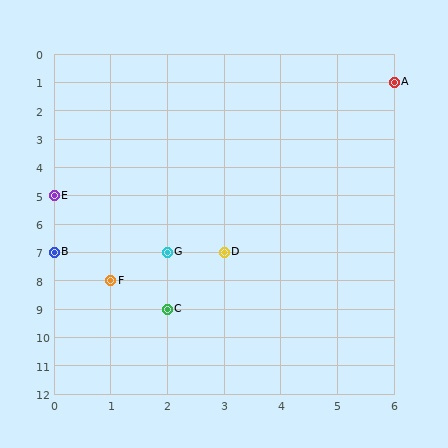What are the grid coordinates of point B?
Point B is at grid coordinates (0, 7).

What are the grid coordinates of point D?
Point D is at grid coordinates (3, 7).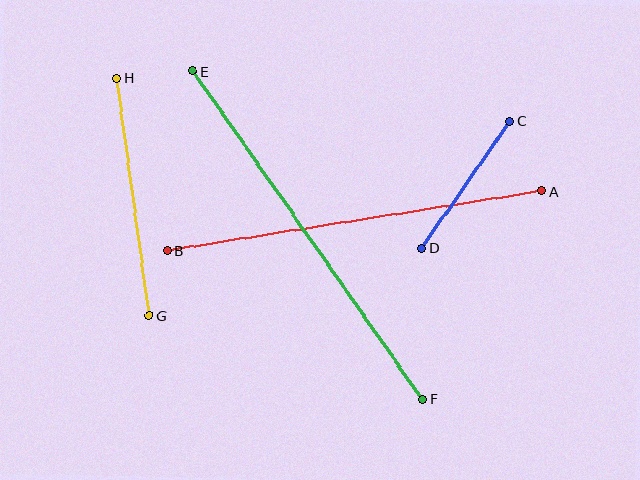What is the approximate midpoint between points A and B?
The midpoint is at approximately (354, 221) pixels.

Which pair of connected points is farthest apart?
Points E and F are farthest apart.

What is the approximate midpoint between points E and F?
The midpoint is at approximately (308, 235) pixels.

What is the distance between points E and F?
The distance is approximately 400 pixels.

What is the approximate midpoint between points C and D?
The midpoint is at approximately (466, 185) pixels.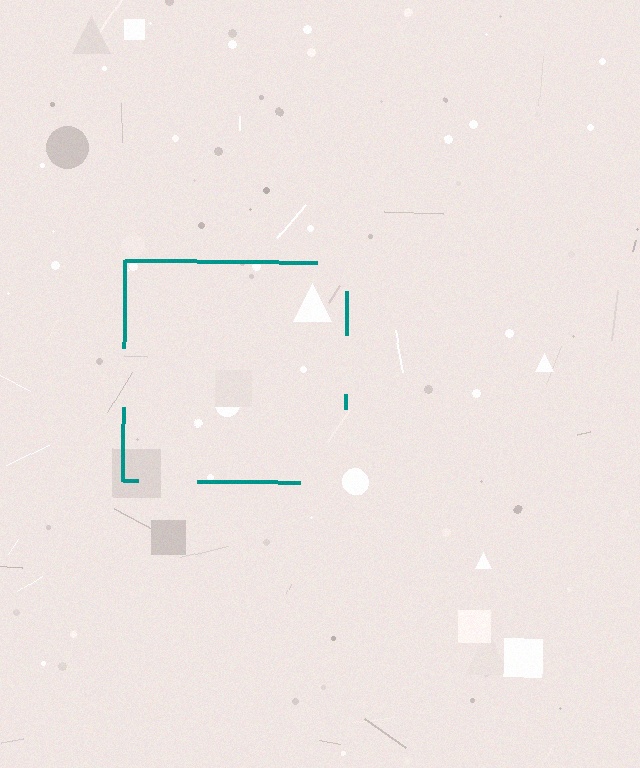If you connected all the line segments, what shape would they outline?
They would outline a square.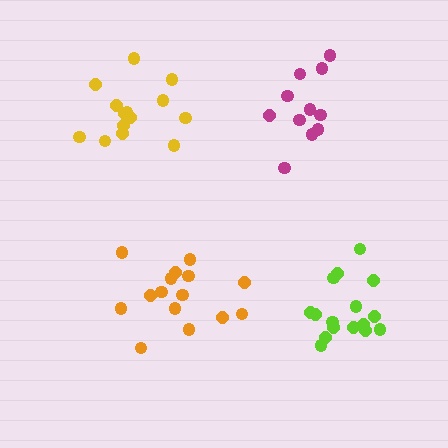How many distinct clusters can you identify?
There are 4 distinct clusters.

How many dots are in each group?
Group 1: 16 dots, Group 2: 14 dots, Group 3: 15 dots, Group 4: 11 dots (56 total).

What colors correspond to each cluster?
The clusters are colored: lime, yellow, orange, magenta.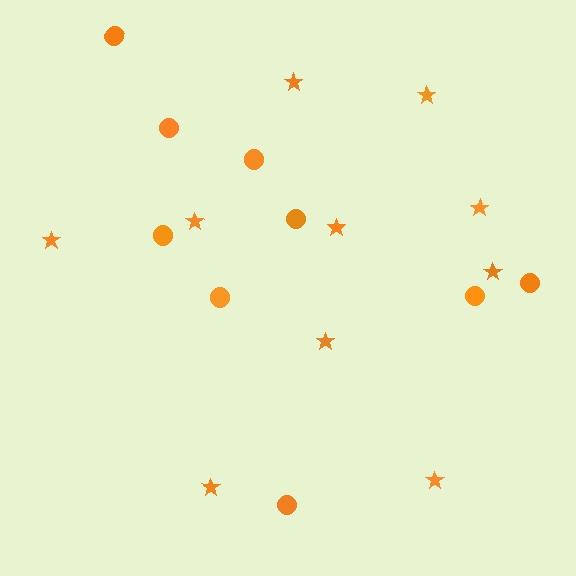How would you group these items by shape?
There are 2 groups: one group of circles (9) and one group of stars (10).